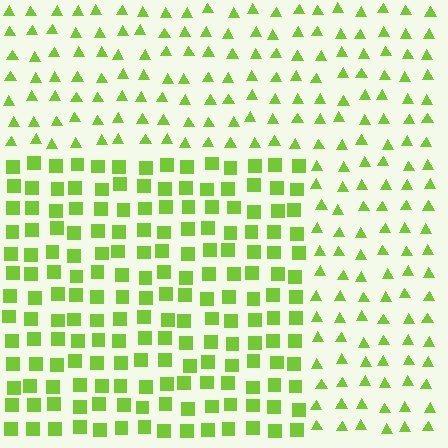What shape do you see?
I see a rectangle.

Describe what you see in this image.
The image is filled with small lime elements arranged in a uniform grid. A rectangle-shaped region contains squares, while the surrounding area contains triangles. The boundary is defined purely by the change in element shape.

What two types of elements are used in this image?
The image uses squares inside the rectangle region and triangles outside it.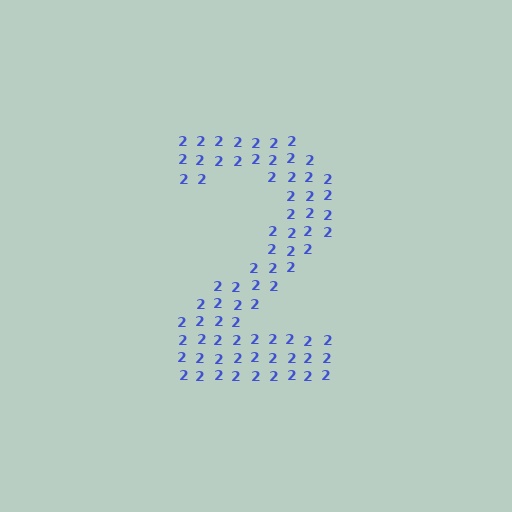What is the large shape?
The large shape is the digit 2.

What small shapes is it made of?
It is made of small digit 2's.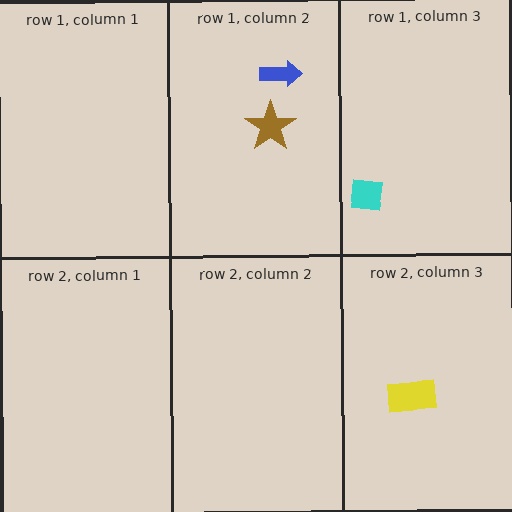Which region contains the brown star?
The row 1, column 2 region.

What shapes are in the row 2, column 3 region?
The yellow rectangle.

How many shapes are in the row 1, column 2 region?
2.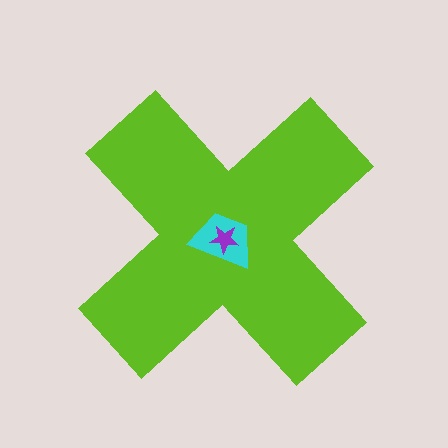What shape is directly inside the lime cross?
The cyan trapezoid.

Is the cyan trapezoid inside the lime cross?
Yes.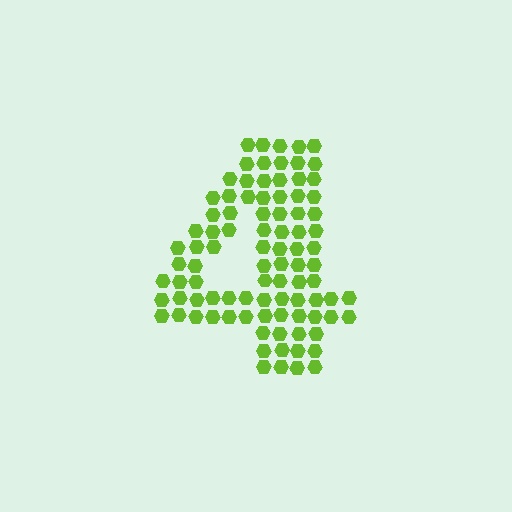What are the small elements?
The small elements are hexagons.